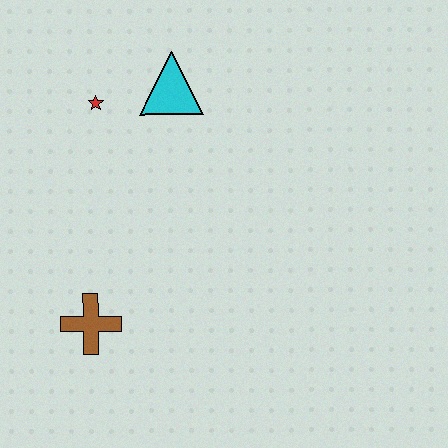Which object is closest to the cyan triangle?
The red star is closest to the cyan triangle.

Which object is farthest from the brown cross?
The cyan triangle is farthest from the brown cross.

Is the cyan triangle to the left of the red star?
No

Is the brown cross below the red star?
Yes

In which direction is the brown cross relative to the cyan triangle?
The brown cross is below the cyan triangle.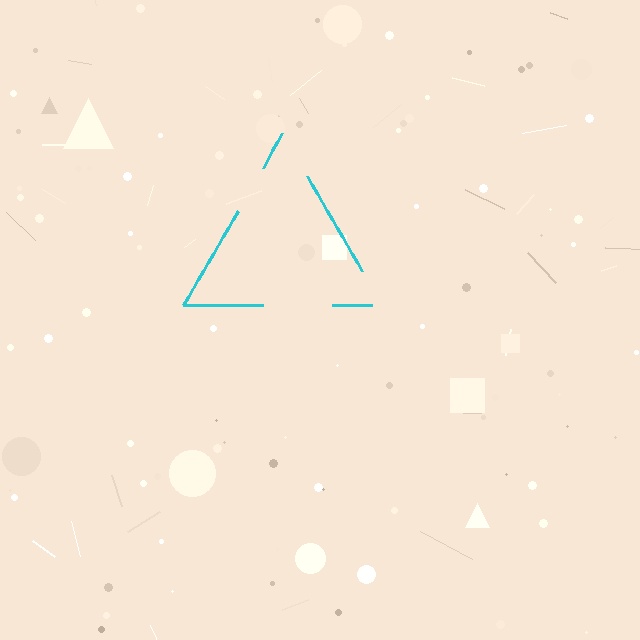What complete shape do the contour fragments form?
The contour fragments form a triangle.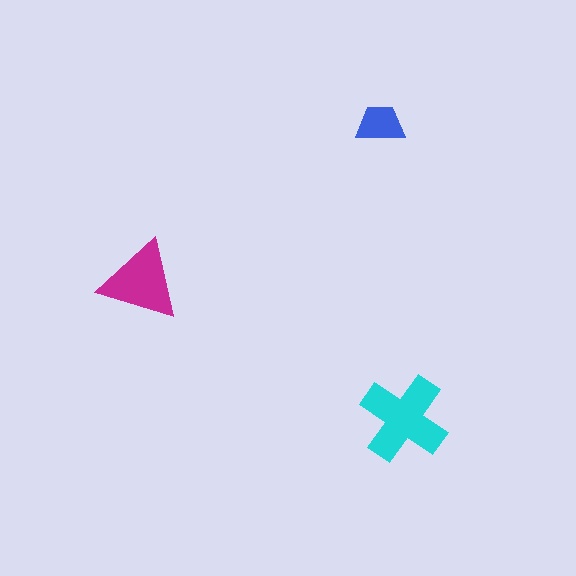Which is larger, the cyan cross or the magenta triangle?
The cyan cross.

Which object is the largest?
The cyan cross.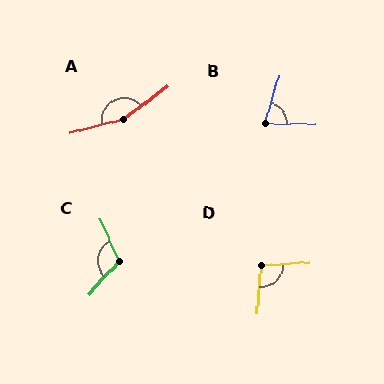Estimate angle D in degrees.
Approximately 97 degrees.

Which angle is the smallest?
B, at approximately 74 degrees.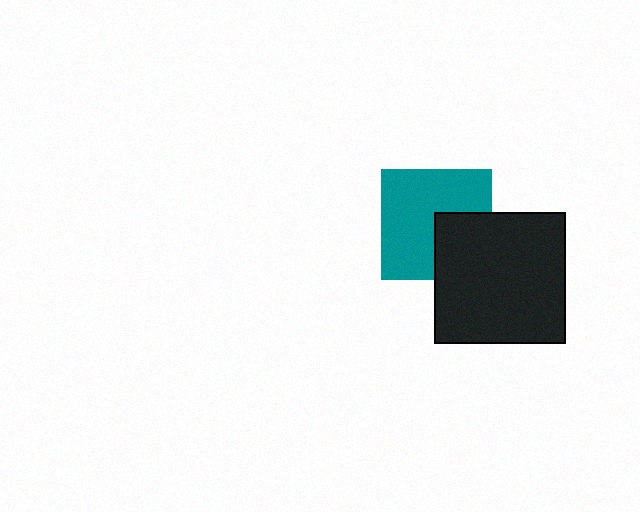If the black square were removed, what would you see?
You would see the complete teal square.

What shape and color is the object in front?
The object in front is a black square.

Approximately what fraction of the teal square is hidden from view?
Roughly 33% of the teal square is hidden behind the black square.